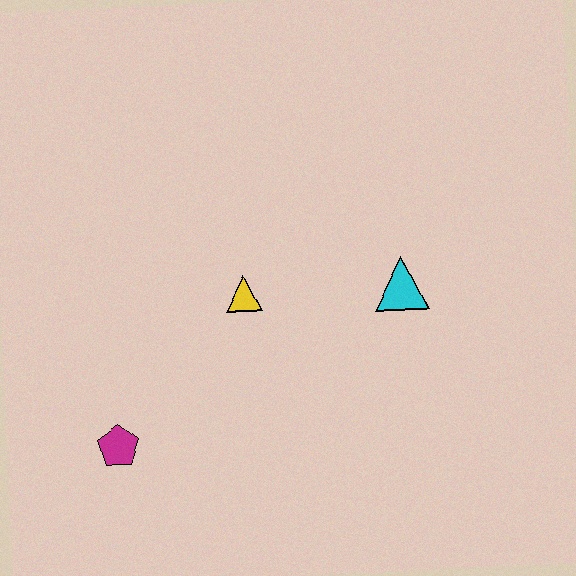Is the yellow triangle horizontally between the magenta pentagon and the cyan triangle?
Yes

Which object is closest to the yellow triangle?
The cyan triangle is closest to the yellow triangle.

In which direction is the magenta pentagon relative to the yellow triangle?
The magenta pentagon is below the yellow triangle.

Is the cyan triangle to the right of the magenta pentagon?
Yes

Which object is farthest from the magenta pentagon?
The cyan triangle is farthest from the magenta pentagon.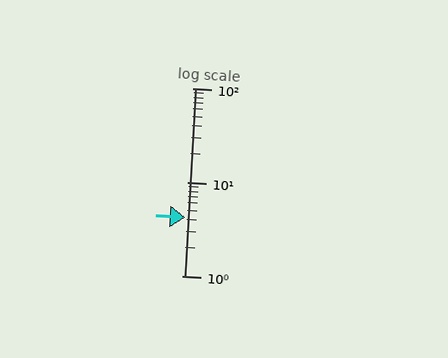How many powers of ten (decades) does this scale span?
The scale spans 2 decades, from 1 to 100.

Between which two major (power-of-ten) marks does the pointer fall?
The pointer is between 1 and 10.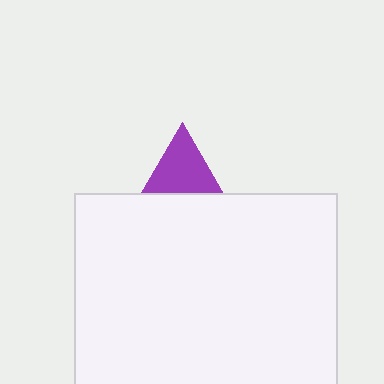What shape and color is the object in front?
The object in front is a white rectangle.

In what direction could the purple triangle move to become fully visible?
The purple triangle could move up. That would shift it out from behind the white rectangle entirely.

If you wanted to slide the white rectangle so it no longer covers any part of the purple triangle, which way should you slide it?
Slide it down — that is the most direct way to separate the two shapes.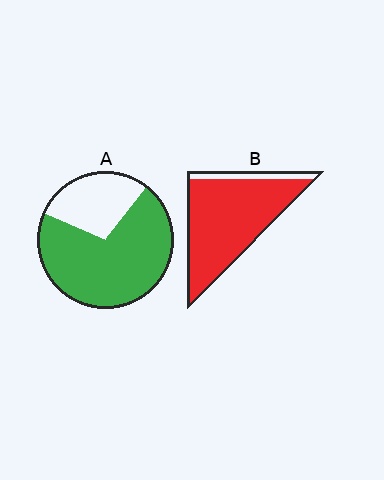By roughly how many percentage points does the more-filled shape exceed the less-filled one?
By roughly 20 percentage points (B over A).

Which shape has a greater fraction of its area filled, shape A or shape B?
Shape B.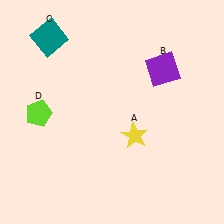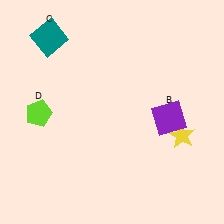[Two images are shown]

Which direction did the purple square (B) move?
The purple square (B) moved down.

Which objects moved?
The objects that moved are: the yellow star (A), the purple square (B).